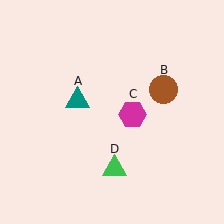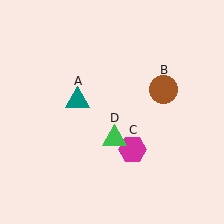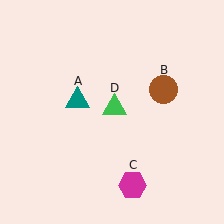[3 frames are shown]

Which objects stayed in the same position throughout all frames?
Teal triangle (object A) and brown circle (object B) remained stationary.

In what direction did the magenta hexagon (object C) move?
The magenta hexagon (object C) moved down.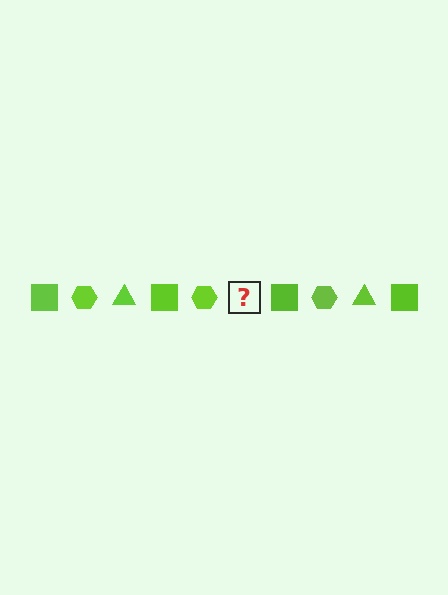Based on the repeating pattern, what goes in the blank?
The blank should be a lime triangle.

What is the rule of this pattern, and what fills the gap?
The rule is that the pattern cycles through square, hexagon, triangle shapes in lime. The gap should be filled with a lime triangle.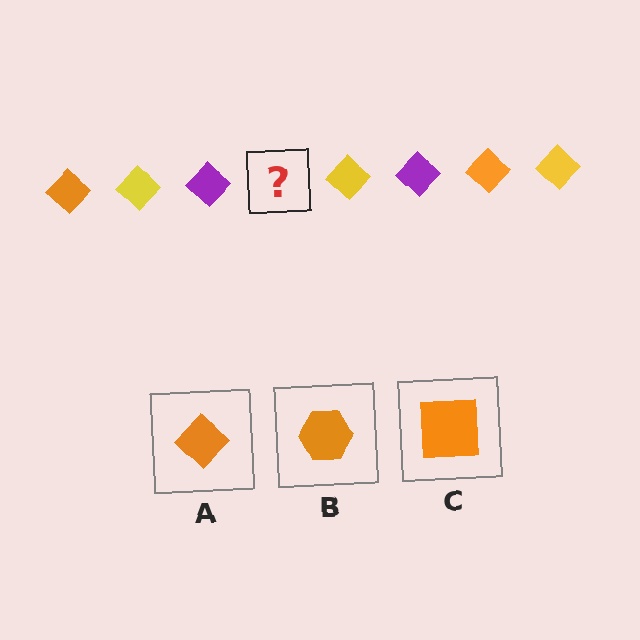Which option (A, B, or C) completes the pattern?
A.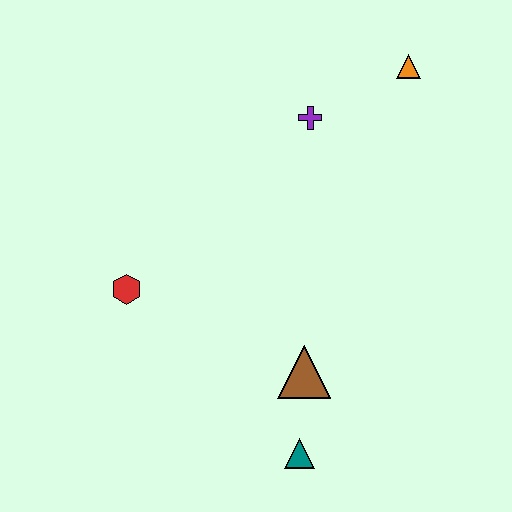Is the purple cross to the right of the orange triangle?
No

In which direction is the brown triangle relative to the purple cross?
The brown triangle is below the purple cross.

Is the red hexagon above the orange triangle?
No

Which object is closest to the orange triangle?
The purple cross is closest to the orange triangle.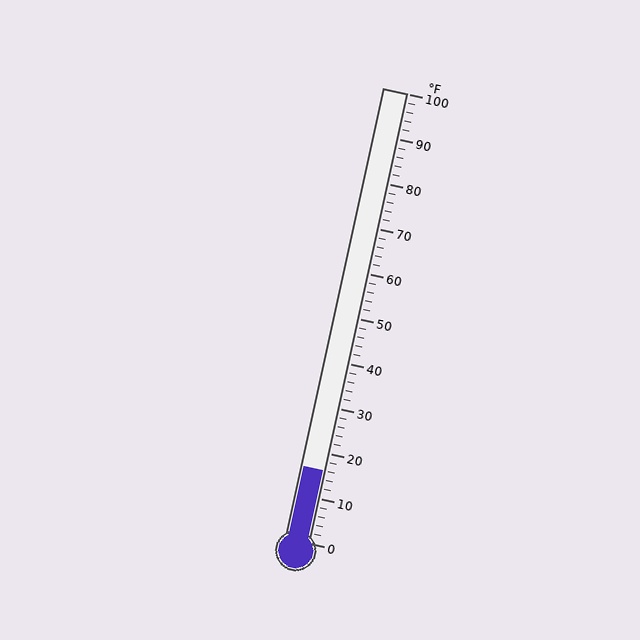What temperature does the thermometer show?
The thermometer shows approximately 16°F.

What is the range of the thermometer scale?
The thermometer scale ranges from 0°F to 100°F.